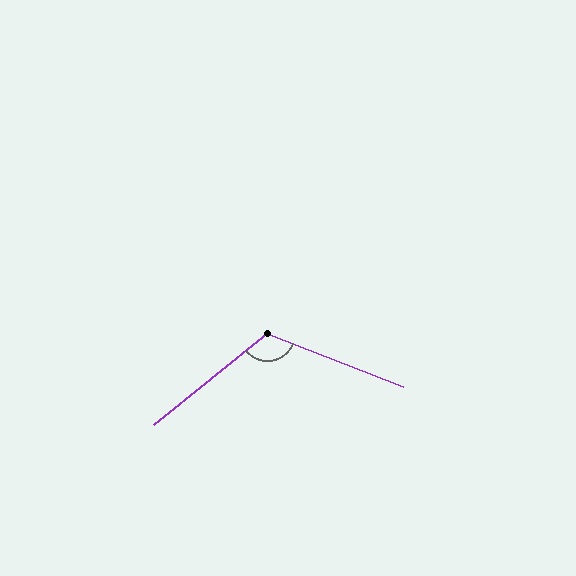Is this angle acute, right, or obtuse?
It is obtuse.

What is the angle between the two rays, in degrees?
Approximately 120 degrees.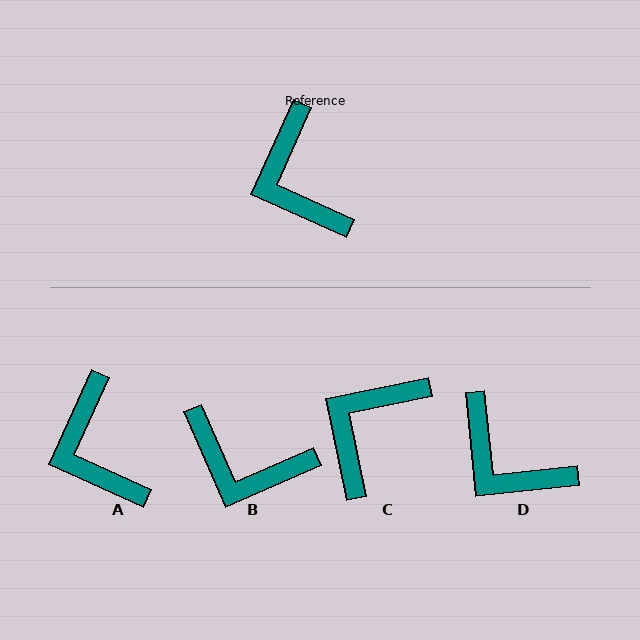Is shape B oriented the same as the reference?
No, it is off by about 48 degrees.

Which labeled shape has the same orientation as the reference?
A.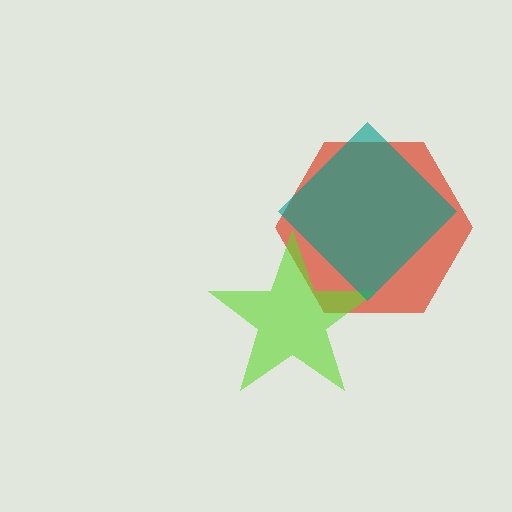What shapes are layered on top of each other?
The layered shapes are: a red hexagon, a lime star, a teal diamond.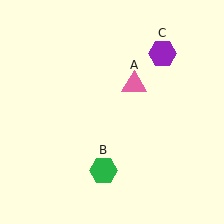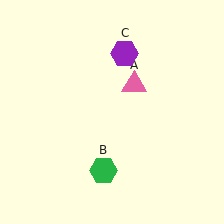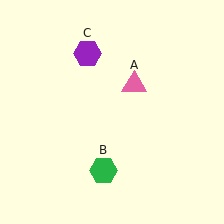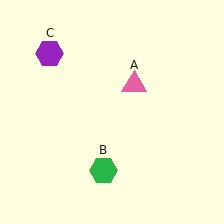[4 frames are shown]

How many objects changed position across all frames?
1 object changed position: purple hexagon (object C).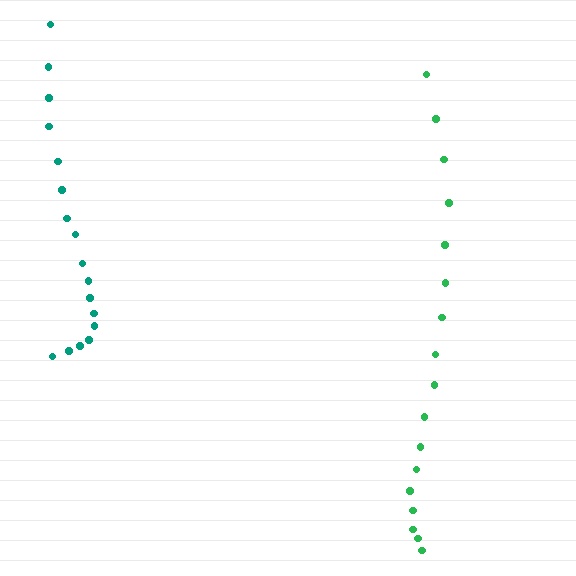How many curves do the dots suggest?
There are 2 distinct paths.